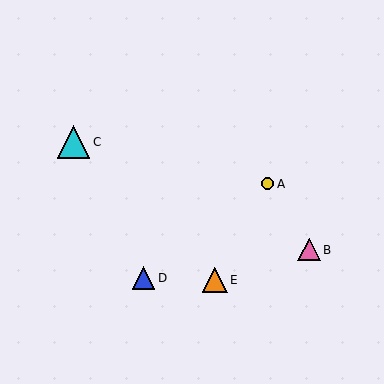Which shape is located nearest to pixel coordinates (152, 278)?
The blue triangle (labeled D) at (144, 278) is nearest to that location.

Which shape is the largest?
The cyan triangle (labeled C) is the largest.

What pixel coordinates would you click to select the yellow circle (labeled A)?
Click at (268, 184) to select the yellow circle A.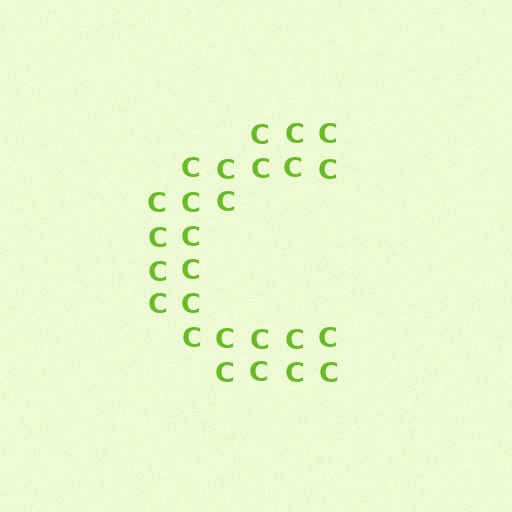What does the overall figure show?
The overall figure shows the letter C.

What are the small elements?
The small elements are letter C's.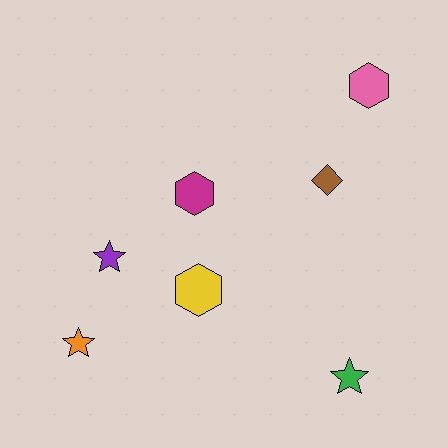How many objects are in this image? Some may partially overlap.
There are 7 objects.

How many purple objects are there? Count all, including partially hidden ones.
There is 1 purple object.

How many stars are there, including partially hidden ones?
There are 3 stars.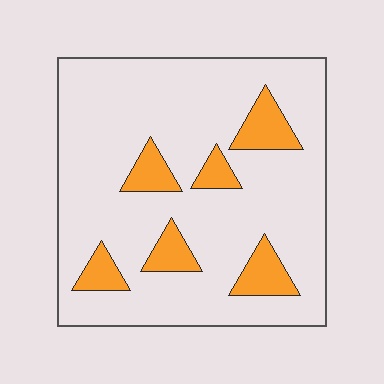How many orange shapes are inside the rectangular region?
6.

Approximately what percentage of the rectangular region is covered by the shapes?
Approximately 15%.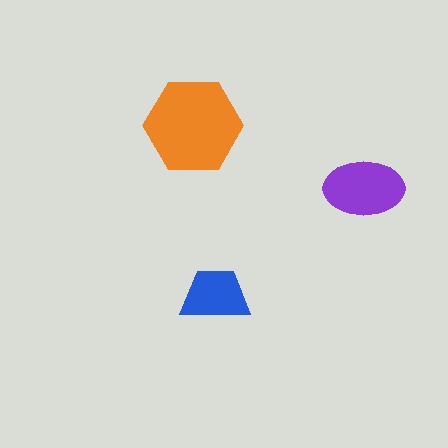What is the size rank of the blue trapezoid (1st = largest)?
3rd.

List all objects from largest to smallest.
The orange hexagon, the purple ellipse, the blue trapezoid.